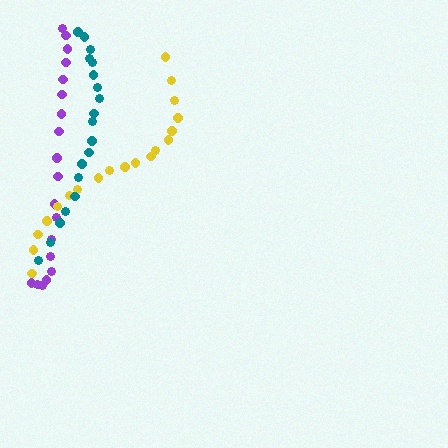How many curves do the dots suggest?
There are 3 distinct paths.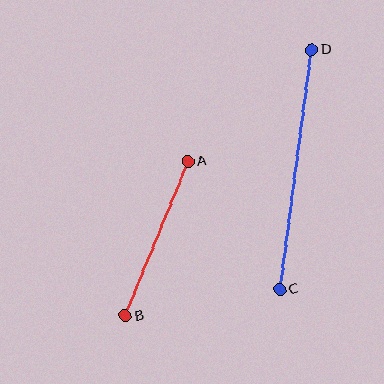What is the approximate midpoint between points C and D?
The midpoint is at approximately (296, 170) pixels.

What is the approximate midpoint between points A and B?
The midpoint is at approximately (156, 239) pixels.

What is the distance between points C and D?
The distance is approximately 242 pixels.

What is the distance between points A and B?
The distance is approximately 167 pixels.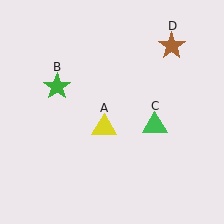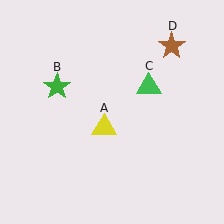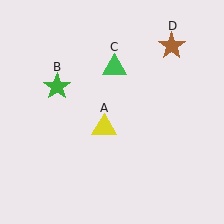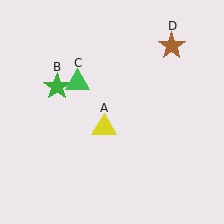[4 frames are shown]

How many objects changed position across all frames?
1 object changed position: green triangle (object C).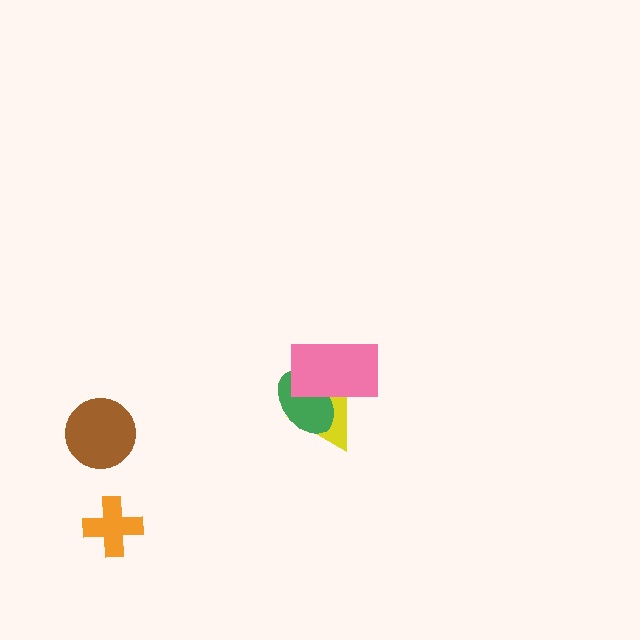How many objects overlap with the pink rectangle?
2 objects overlap with the pink rectangle.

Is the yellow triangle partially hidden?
Yes, it is partially covered by another shape.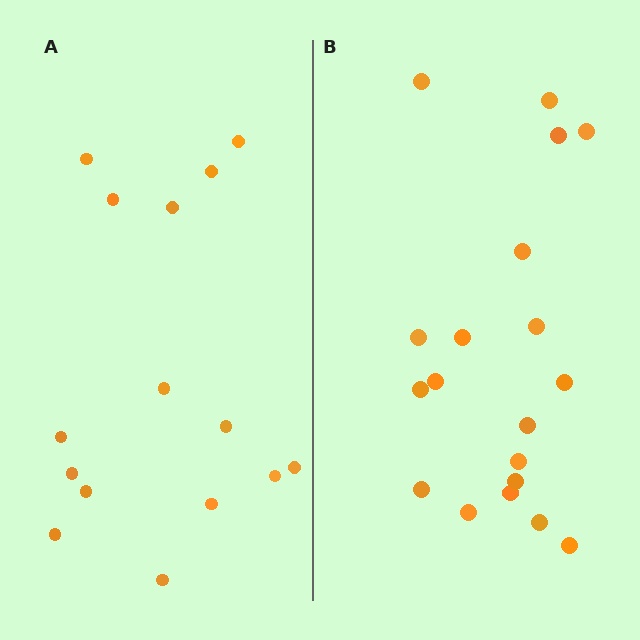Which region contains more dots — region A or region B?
Region B (the right region) has more dots.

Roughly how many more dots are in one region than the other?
Region B has about 4 more dots than region A.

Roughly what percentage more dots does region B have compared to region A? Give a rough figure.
About 25% more.